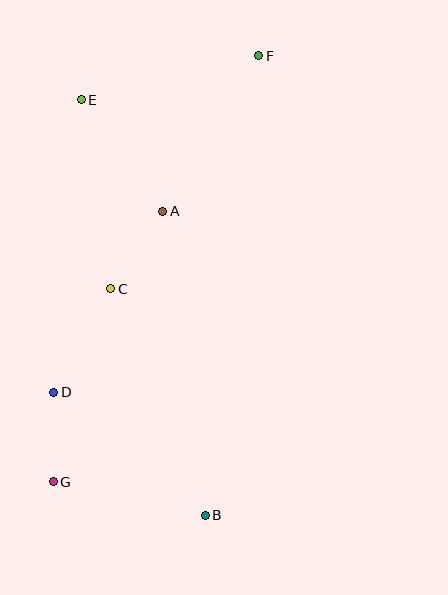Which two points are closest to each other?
Points D and G are closest to each other.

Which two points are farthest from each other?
Points F and G are farthest from each other.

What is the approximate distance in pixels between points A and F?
The distance between A and F is approximately 183 pixels.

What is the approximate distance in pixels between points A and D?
The distance between A and D is approximately 211 pixels.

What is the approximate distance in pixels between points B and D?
The distance between B and D is approximately 195 pixels.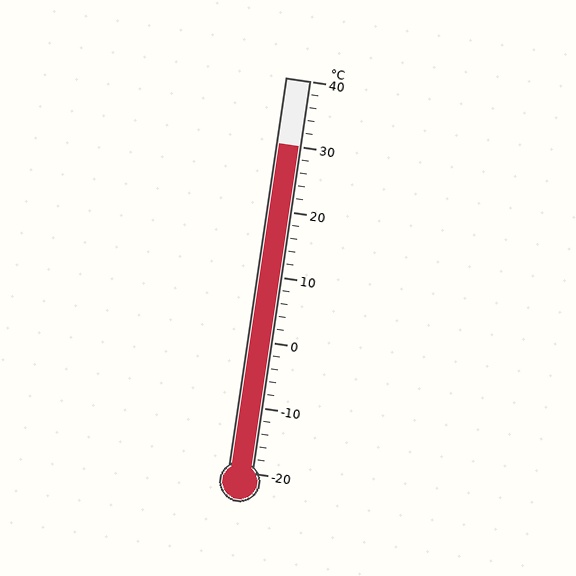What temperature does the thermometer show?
The thermometer shows approximately 30°C.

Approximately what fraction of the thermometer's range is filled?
The thermometer is filled to approximately 85% of its range.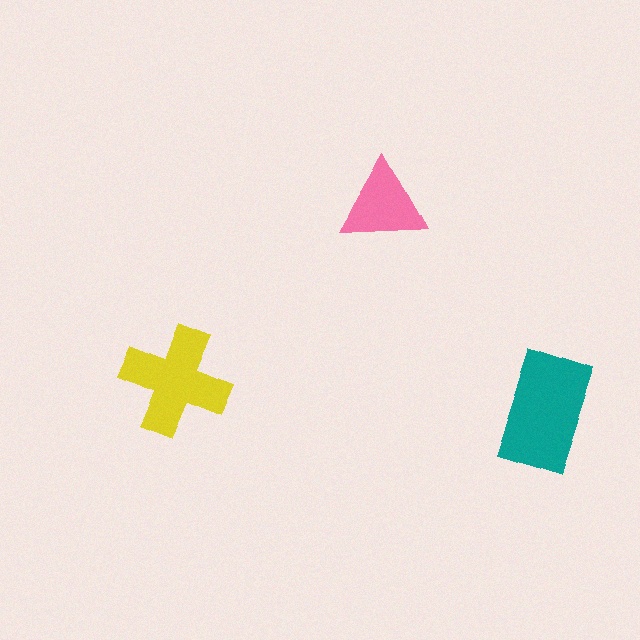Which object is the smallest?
The pink triangle.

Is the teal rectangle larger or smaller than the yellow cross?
Larger.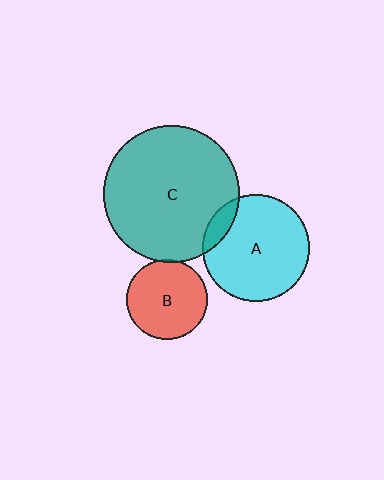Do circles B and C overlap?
Yes.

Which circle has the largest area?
Circle C (teal).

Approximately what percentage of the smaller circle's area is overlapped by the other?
Approximately 5%.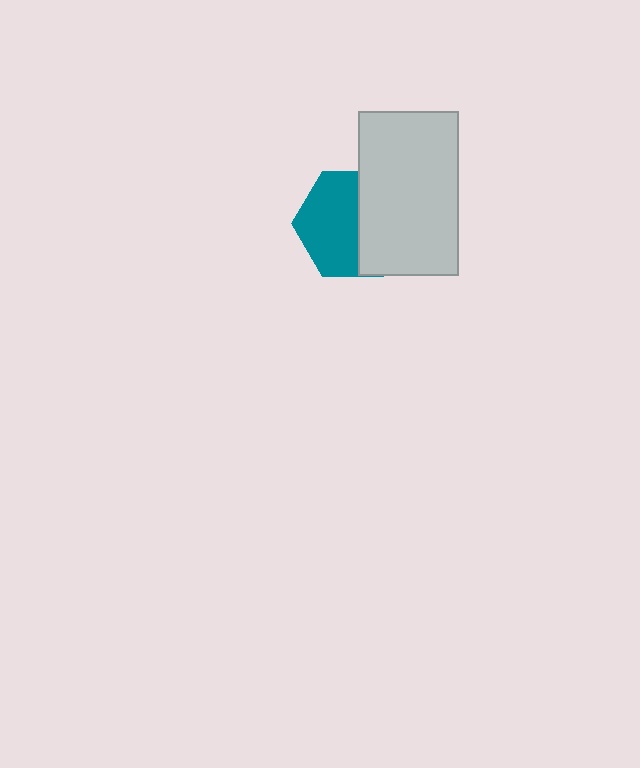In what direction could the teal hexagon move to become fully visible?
The teal hexagon could move left. That would shift it out from behind the light gray rectangle entirely.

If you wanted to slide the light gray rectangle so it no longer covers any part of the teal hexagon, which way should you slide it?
Slide it right — that is the most direct way to separate the two shapes.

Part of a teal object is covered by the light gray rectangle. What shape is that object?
It is a hexagon.